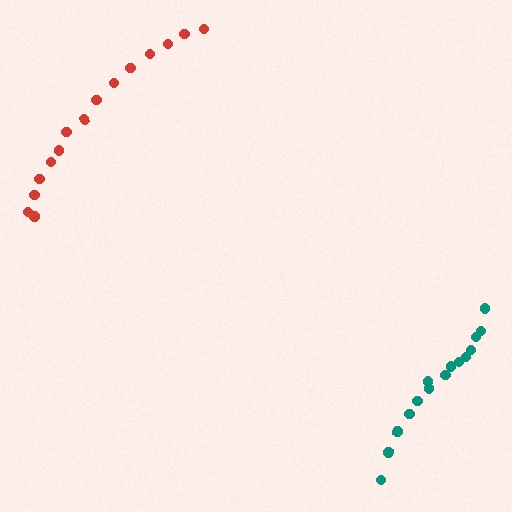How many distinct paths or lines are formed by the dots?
There are 2 distinct paths.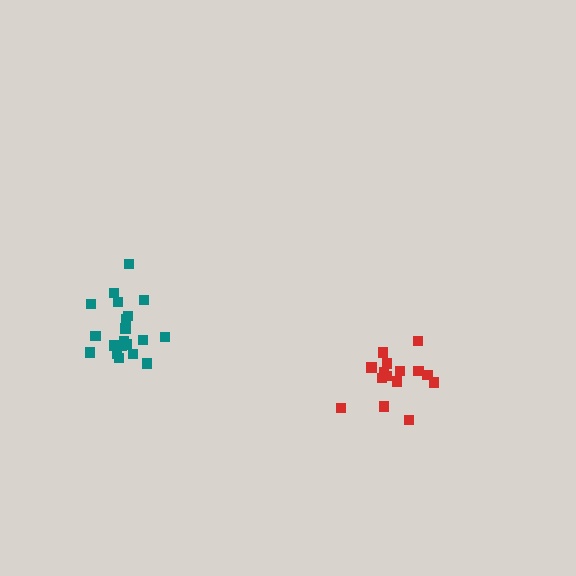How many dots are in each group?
Group 1: 15 dots, Group 2: 20 dots (35 total).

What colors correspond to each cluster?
The clusters are colored: red, teal.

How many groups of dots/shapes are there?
There are 2 groups.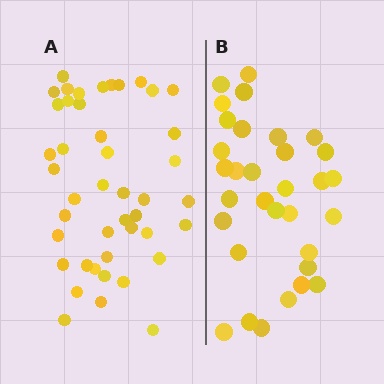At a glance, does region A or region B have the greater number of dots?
Region A (the left region) has more dots.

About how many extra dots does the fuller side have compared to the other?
Region A has roughly 12 or so more dots than region B.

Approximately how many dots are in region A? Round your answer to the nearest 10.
About 40 dots. (The exact count is 44, which rounds to 40.)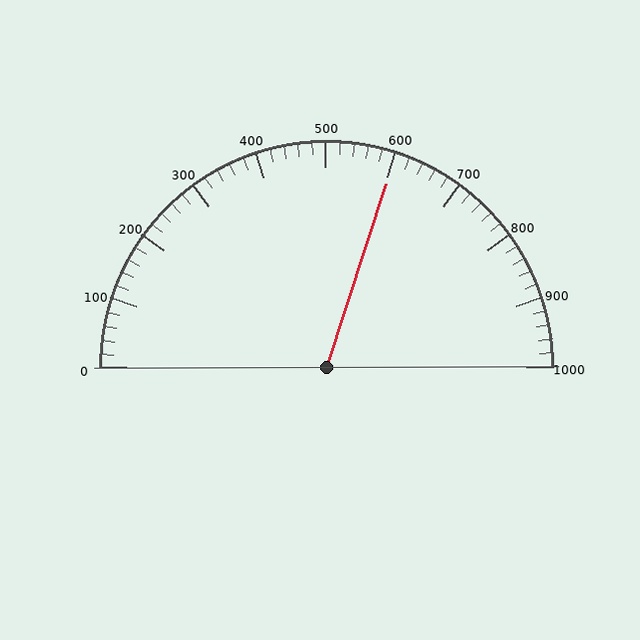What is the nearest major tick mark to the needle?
The nearest major tick mark is 600.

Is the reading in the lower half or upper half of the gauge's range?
The reading is in the upper half of the range (0 to 1000).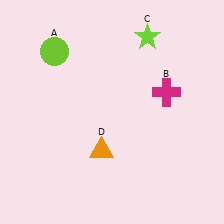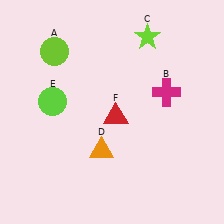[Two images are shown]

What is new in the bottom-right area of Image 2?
A red triangle (F) was added in the bottom-right area of Image 2.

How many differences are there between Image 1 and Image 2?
There are 2 differences between the two images.